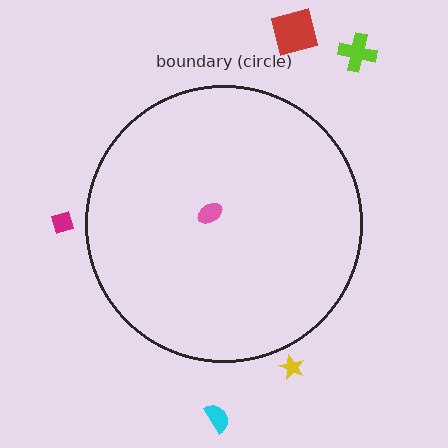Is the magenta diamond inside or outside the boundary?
Outside.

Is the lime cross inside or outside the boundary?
Outside.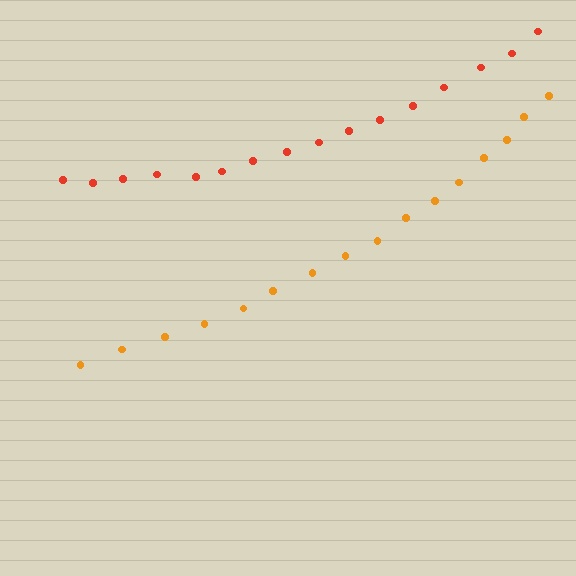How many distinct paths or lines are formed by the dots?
There are 2 distinct paths.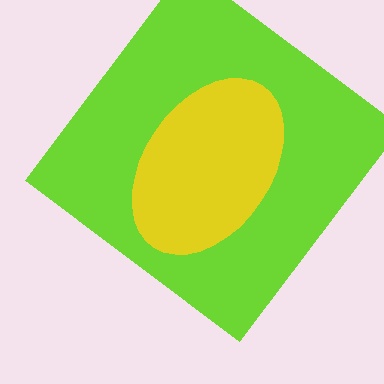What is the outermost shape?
The lime diamond.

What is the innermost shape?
The yellow ellipse.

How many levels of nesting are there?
2.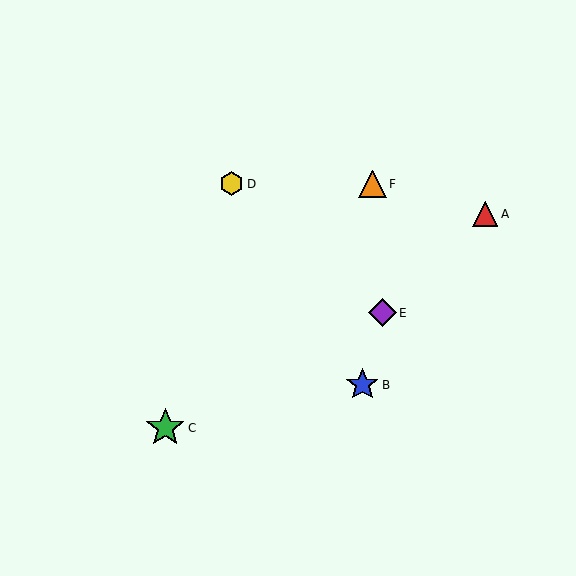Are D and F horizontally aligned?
Yes, both are at y≈184.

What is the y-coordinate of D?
Object D is at y≈184.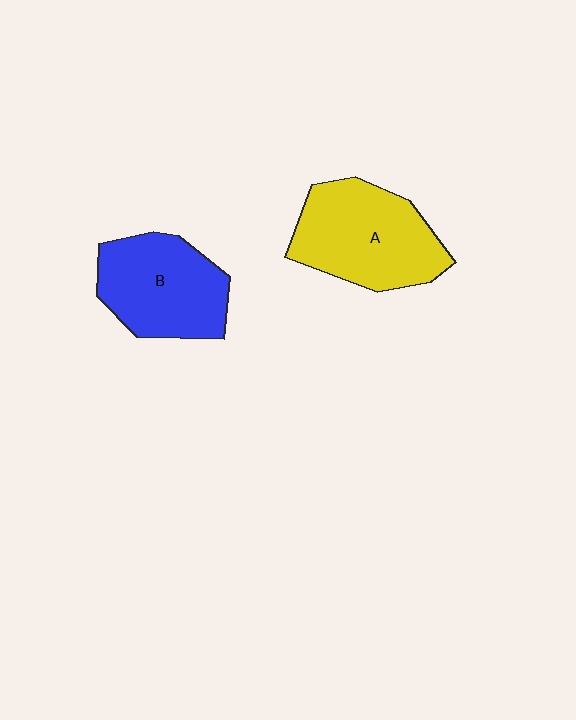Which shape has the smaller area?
Shape B (blue).